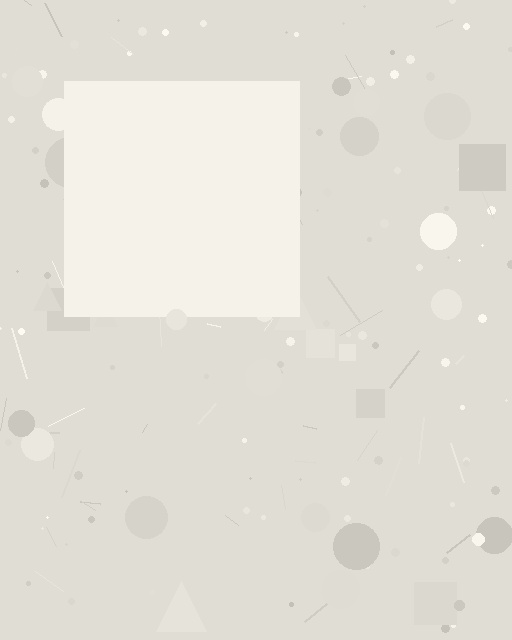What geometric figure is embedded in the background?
A square is embedded in the background.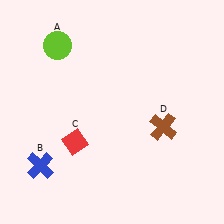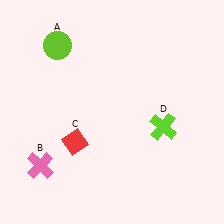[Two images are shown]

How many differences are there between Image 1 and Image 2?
There are 2 differences between the two images.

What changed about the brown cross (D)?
In Image 1, D is brown. In Image 2, it changed to lime.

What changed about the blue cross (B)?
In Image 1, B is blue. In Image 2, it changed to pink.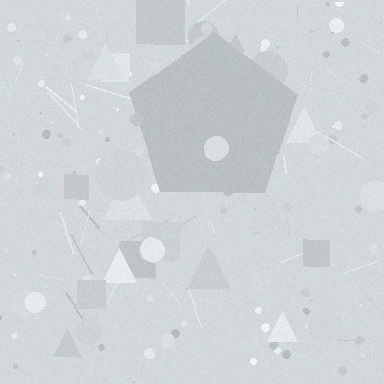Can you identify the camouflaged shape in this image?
The camouflaged shape is a pentagon.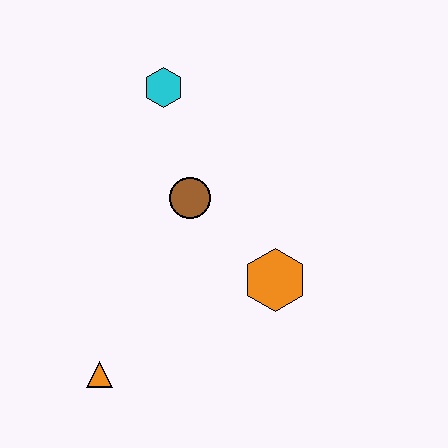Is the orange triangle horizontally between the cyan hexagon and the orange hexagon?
No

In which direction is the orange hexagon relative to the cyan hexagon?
The orange hexagon is below the cyan hexagon.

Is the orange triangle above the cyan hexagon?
No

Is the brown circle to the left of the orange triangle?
No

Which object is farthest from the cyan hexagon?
The orange triangle is farthest from the cyan hexagon.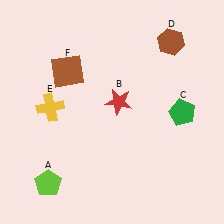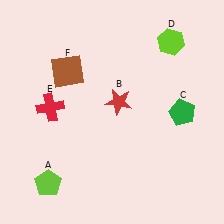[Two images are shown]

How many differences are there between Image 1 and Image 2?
There are 2 differences between the two images.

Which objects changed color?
D changed from brown to lime. E changed from yellow to red.